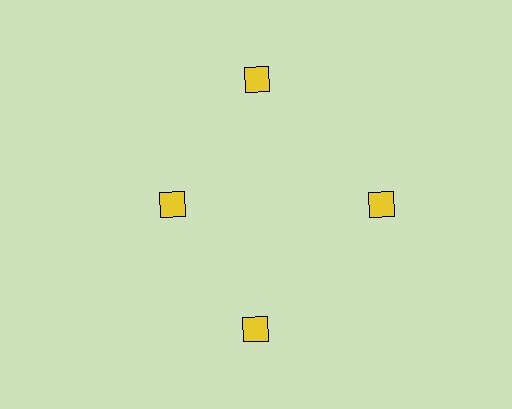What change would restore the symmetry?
The symmetry would be restored by moving it outward, back onto the ring so that all 4 diamonds sit at equal angles and equal distance from the center.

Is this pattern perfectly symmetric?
No. The 4 yellow diamonds are arranged in a ring, but one element near the 9 o'clock position is pulled inward toward the center, breaking the 4-fold rotational symmetry.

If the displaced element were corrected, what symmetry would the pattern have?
It would have 4-fold rotational symmetry — the pattern would map onto itself every 90 degrees.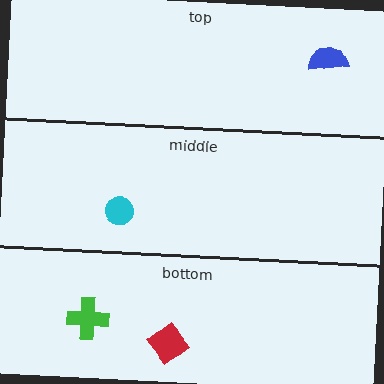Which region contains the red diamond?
The bottom region.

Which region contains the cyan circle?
The middle region.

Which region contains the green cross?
The bottom region.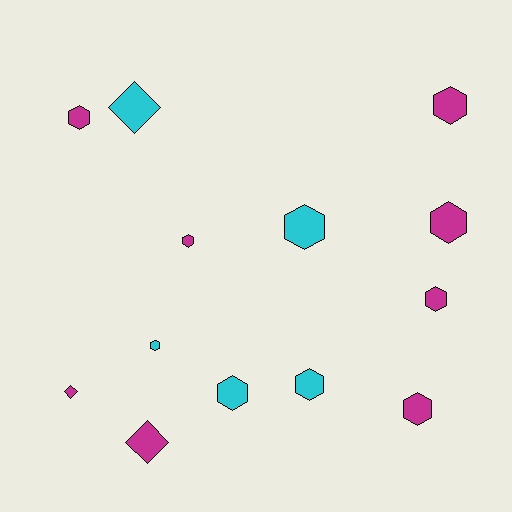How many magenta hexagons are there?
There are 6 magenta hexagons.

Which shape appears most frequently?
Hexagon, with 10 objects.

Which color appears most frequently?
Magenta, with 8 objects.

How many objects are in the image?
There are 13 objects.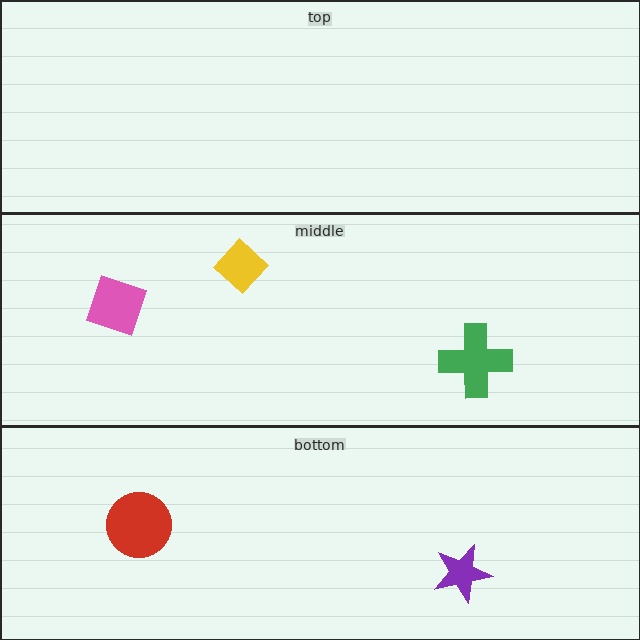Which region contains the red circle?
The bottom region.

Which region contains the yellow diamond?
The middle region.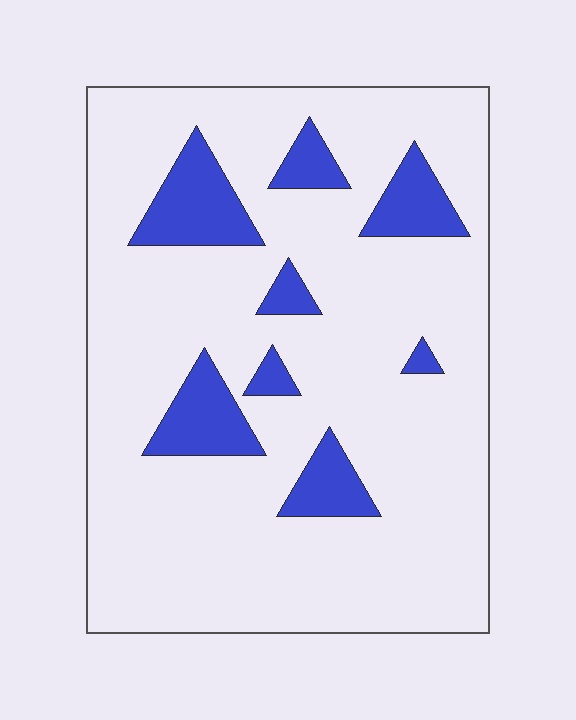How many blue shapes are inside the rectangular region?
8.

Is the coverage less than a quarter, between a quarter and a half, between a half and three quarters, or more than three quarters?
Less than a quarter.